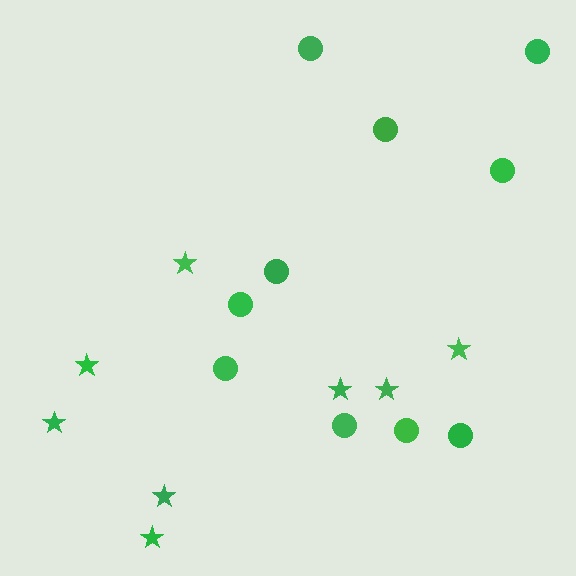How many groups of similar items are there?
There are 2 groups: one group of circles (10) and one group of stars (8).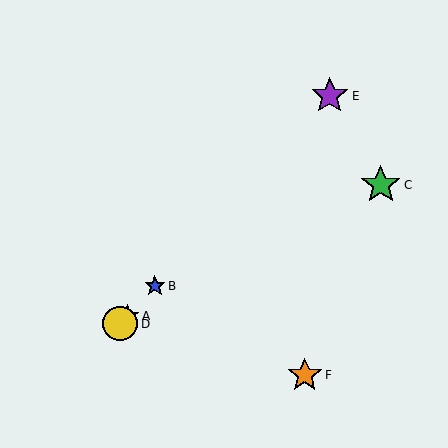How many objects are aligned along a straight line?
4 objects (A, B, D, E) are aligned along a straight line.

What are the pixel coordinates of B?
Object B is at (155, 286).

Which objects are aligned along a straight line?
Objects A, B, D, E are aligned along a straight line.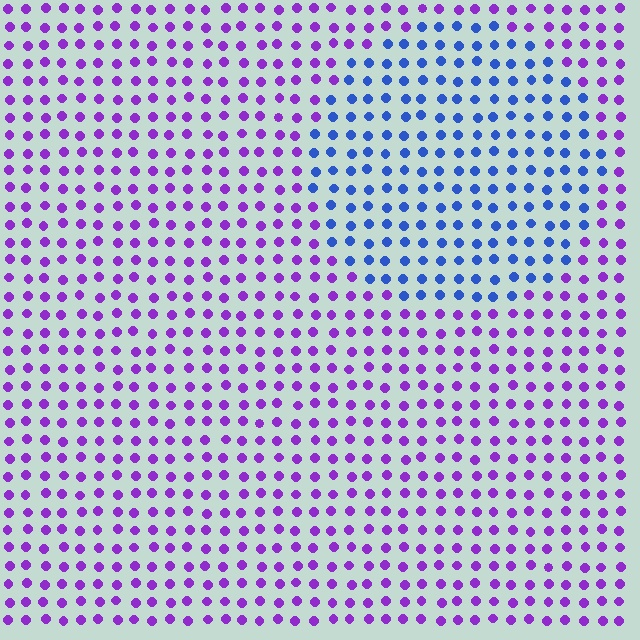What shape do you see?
I see a circle.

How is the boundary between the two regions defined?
The boundary is defined purely by a slight shift in hue (about 55 degrees). Spacing, size, and orientation are identical on both sides.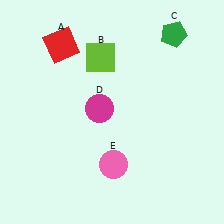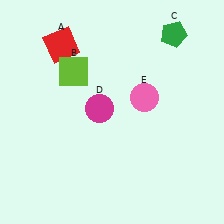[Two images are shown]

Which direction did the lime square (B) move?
The lime square (B) moved left.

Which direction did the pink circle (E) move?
The pink circle (E) moved up.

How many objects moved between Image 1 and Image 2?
2 objects moved between the two images.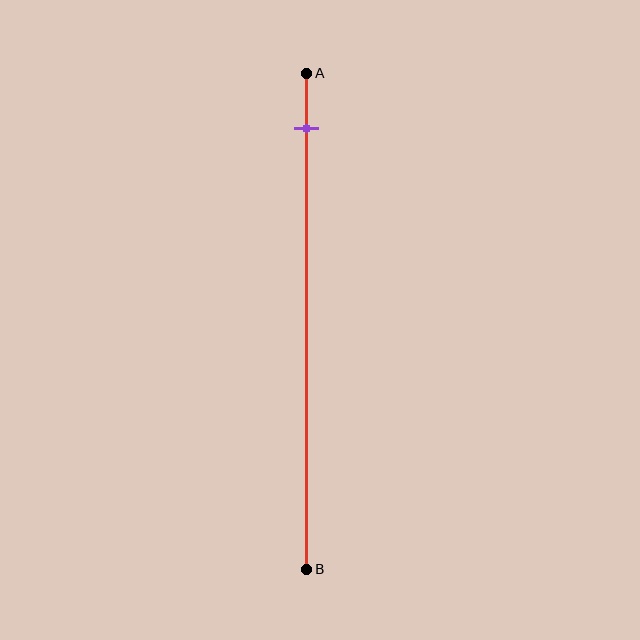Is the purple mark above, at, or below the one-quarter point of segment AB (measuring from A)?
The purple mark is above the one-quarter point of segment AB.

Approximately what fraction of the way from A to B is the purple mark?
The purple mark is approximately 10% of the way from A to B.